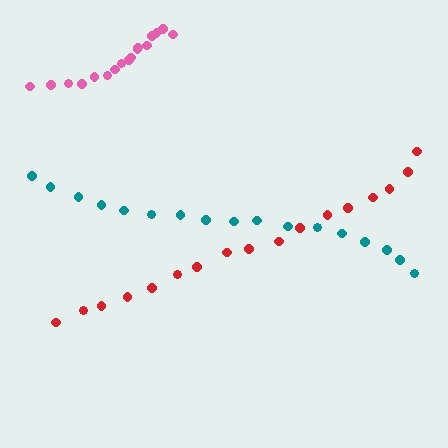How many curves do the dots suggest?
There are 3 distinct paths.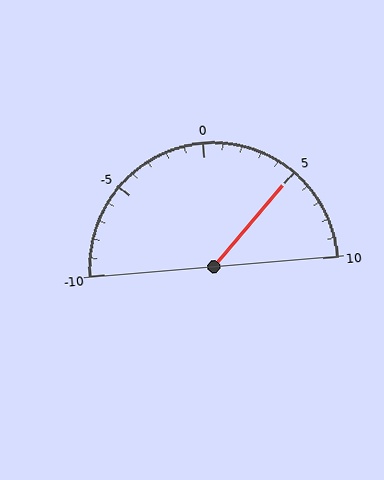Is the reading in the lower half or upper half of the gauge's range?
The reading is in the upper half of the range (-10 to 10).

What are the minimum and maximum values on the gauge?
The gauge ranges from -10 to 10.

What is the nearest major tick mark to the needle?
The nearest major tick mark is 5.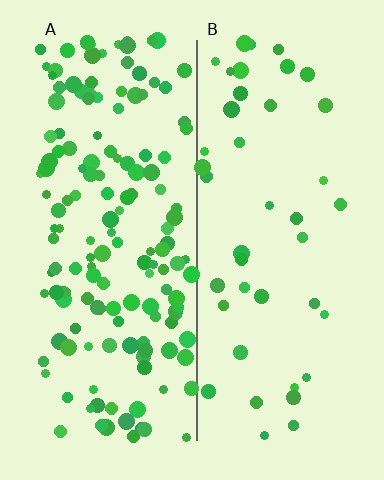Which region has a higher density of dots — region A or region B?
A (the left).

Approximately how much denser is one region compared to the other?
Approximately 3.6× — region A over region B.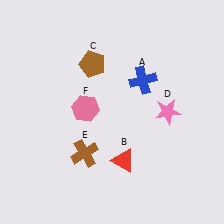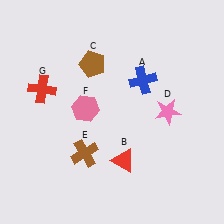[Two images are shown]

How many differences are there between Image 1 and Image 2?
There is 1 difference between the two images.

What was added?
A red cross (G) was added in Image 2.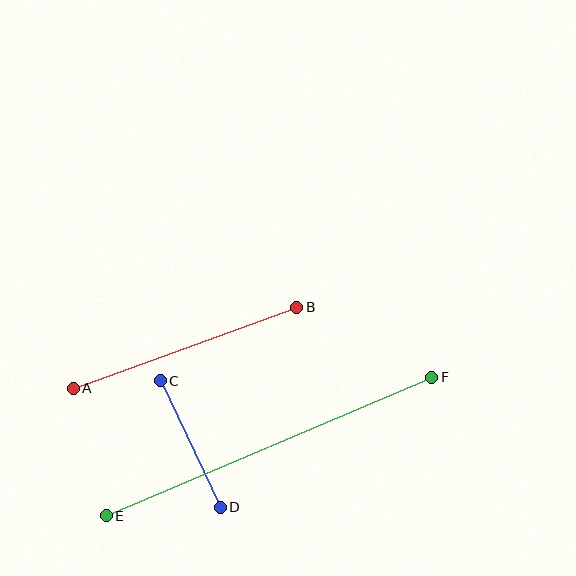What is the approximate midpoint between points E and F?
The midpoint is at approximately (269, 446) pixels.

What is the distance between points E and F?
The distance is approximately 354 pixels.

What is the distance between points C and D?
The distance is approximately 140 pixels.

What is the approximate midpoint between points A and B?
The midpoint is at approximately (185, 348) pixels.